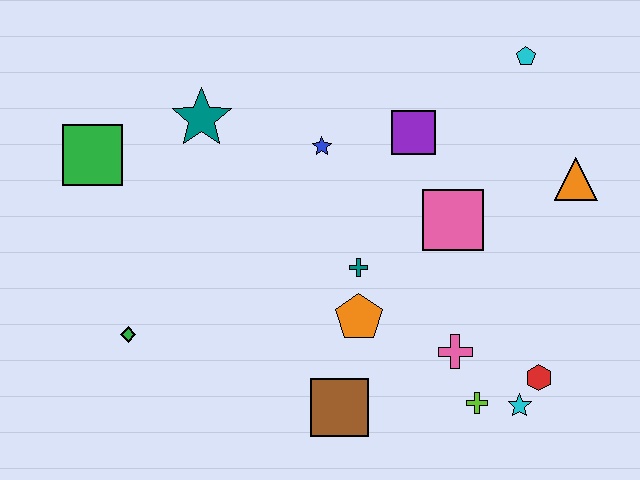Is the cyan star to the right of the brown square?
Yes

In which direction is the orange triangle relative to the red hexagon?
The orange triangle is above the red hexagon.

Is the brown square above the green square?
No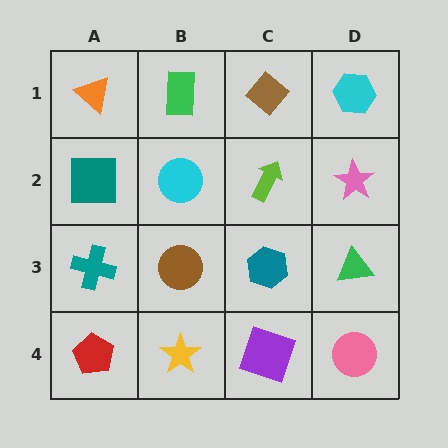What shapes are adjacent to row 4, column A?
A teal cross (row 3, column A), a yellow star (row 4, column B).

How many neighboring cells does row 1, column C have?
3.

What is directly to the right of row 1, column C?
A cyan hexagon.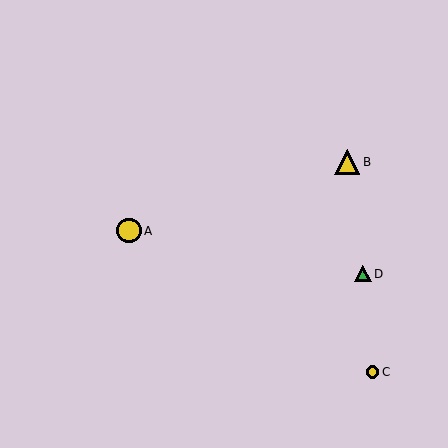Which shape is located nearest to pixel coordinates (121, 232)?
The yellow circle (labeled A) at (129, 231) is nearest to that location.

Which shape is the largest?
The yellow triangle (labeled B) is the largest.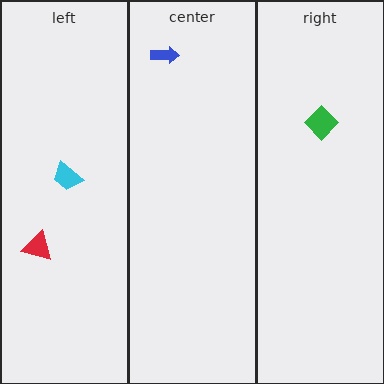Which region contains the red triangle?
The left region.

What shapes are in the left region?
The cyan trapezoid, the red triangle.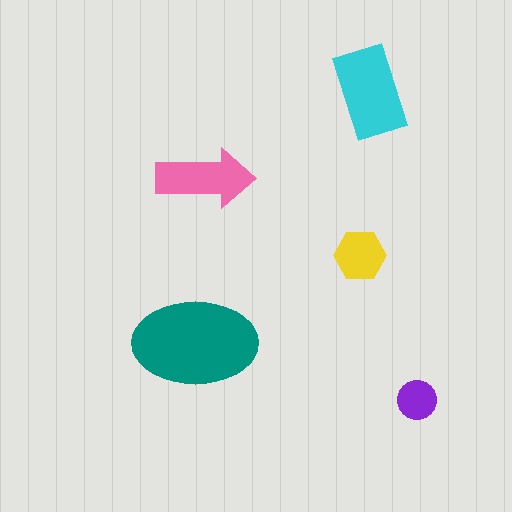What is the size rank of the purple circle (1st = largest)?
5th.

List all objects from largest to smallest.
The teal ellipse, the cyan rectangle, the pink arrow, the yellow hexagon, the purple circle.